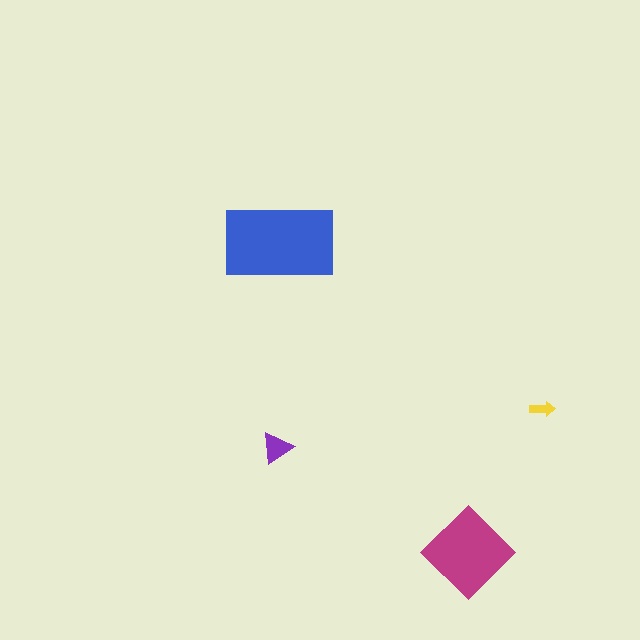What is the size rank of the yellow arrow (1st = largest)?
4th.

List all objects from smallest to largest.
The yellow arrow, the purple triangle, the magenta diamond, the blue rectangle.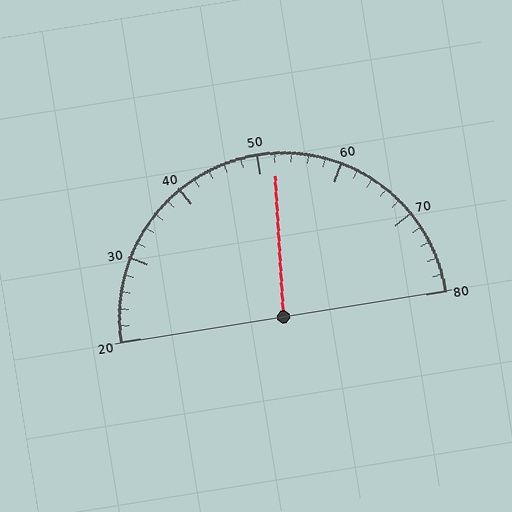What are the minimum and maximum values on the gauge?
The gauge ranges from 20 to 80.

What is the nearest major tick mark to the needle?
The nearest major tick mark is 50.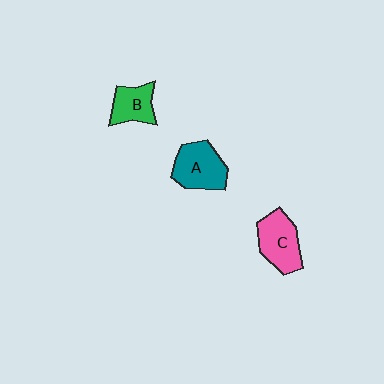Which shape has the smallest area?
Shape B (green).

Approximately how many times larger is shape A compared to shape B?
Approximately 1.4 times.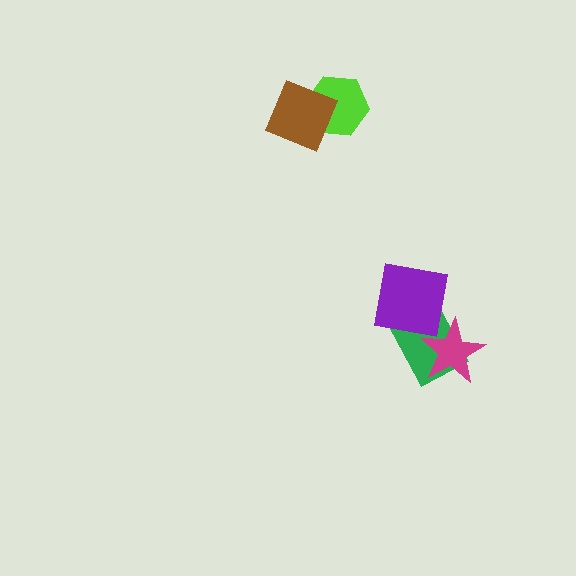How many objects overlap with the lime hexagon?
1 object overlaps with the lime hexagon.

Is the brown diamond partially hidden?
No, no other shape covers it.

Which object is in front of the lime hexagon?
The brown diamond is in front of the lime hexagon.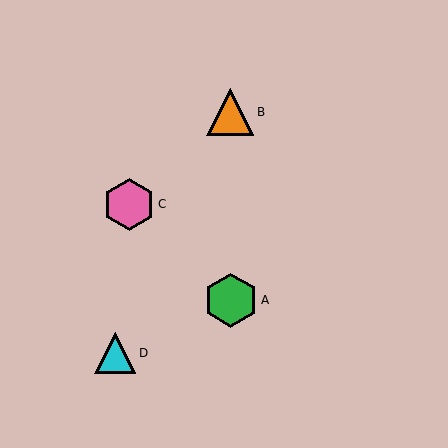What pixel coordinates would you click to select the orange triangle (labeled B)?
Click at (230, 112) to select the orange triangle B.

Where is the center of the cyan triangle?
The center of the cyan triangle is at (115, 353).